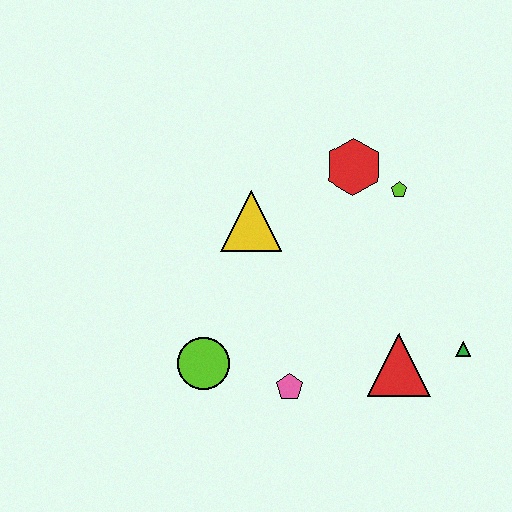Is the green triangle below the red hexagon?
Yes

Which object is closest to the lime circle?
The pink pentagon is closest to the lime circle.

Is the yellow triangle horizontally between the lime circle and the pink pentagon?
Yes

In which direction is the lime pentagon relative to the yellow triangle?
The lime pentagon is to the right of the yellow triangle.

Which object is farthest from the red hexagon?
The lime circle is farthest from the red hexagon.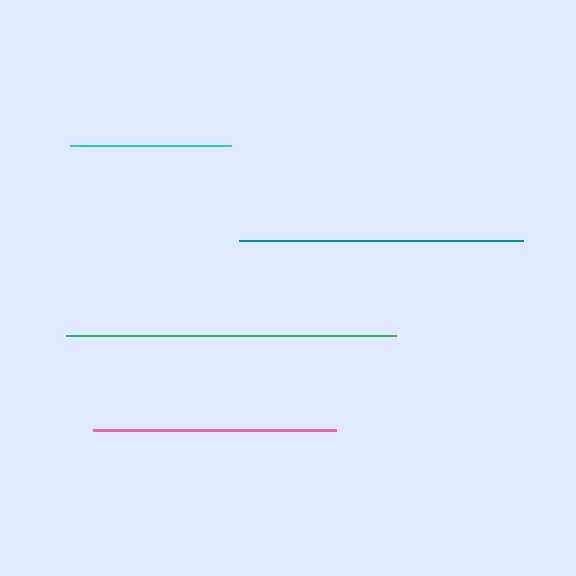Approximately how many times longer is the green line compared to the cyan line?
The green line is approximately 2.1 times the length of the cyan line.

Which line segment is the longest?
The green line is the longest at approximately 330 pixels.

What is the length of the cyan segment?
The cyan segment is approximately 161 pixels long.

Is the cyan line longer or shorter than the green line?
The green line is longer than the cyan line.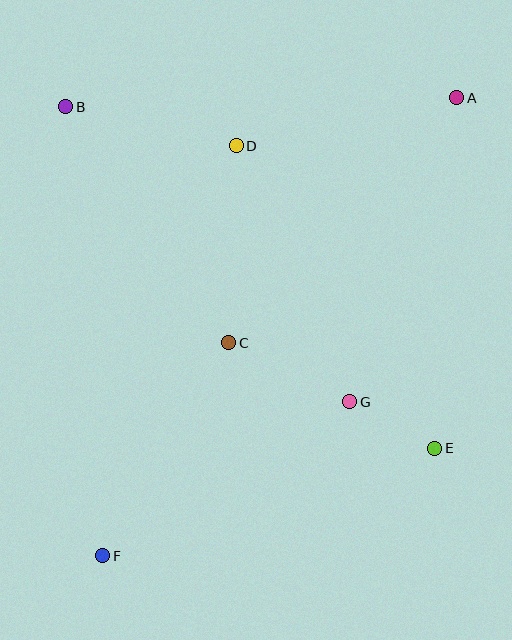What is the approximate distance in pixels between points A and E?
The distance between A and E is approximately 352 pixels.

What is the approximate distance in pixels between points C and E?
The distance between C and E is approximately 231 pixels.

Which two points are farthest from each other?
Points A and F are farthest from each other.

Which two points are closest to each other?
Points E and G are closest to each other.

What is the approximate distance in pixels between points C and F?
The distance between C and F is approximately 247 pixels.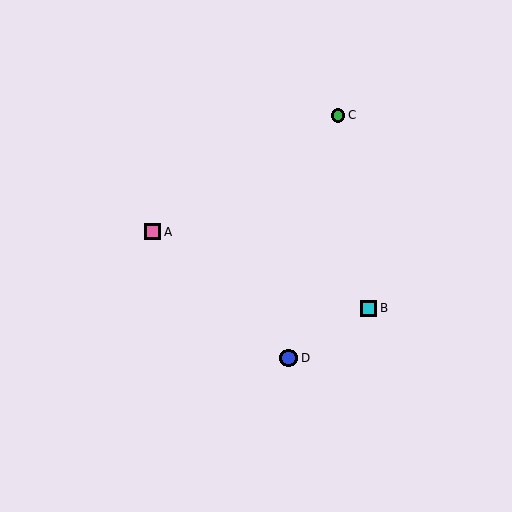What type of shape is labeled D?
Shape D is a blue circle.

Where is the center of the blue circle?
The center of the blue circle is at (289, 358).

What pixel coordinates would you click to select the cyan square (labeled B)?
Click at (369, 308) to select the cyan square B.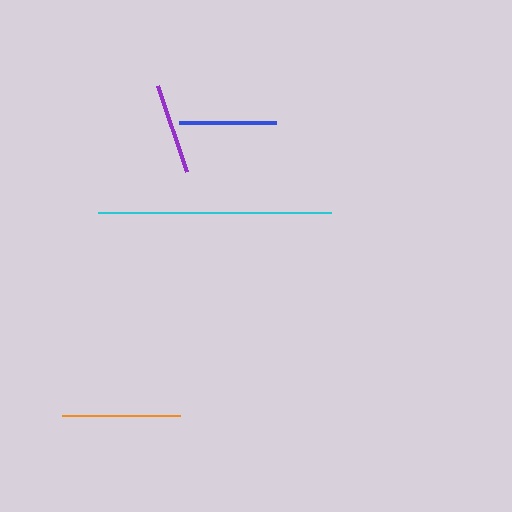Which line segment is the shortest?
The purple line is the shortest at approximately 91 pixels.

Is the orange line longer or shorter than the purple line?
The orange line is longer than the purple line.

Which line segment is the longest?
The cyan line is the longest at approximately 233 pixels.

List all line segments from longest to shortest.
From longest to shortest: cyan, orange, blue, purple.